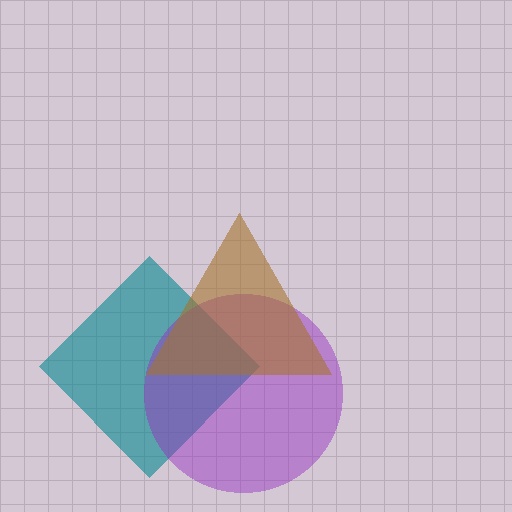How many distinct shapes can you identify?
There are 3 distinct shapes: a teal diamond, a purple circle, a brown triangle.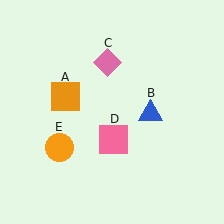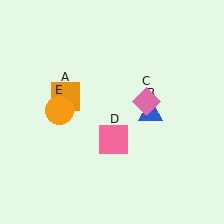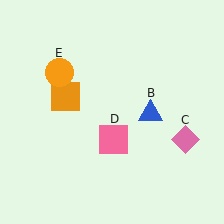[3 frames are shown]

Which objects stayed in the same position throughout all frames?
Orange square (object A) and blue triangle (object B) and pink square (object D) remained stationary.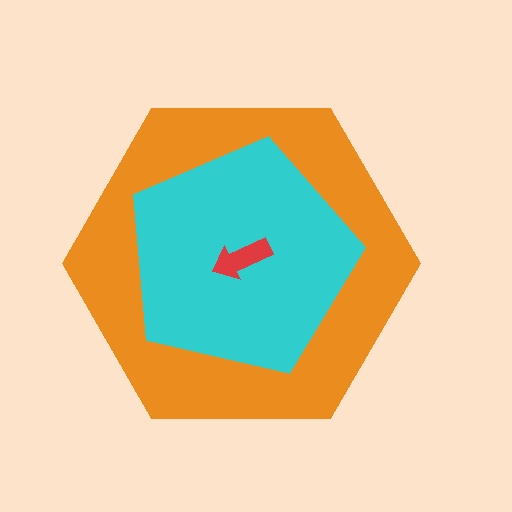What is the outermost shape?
The orange hexagon.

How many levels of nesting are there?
3.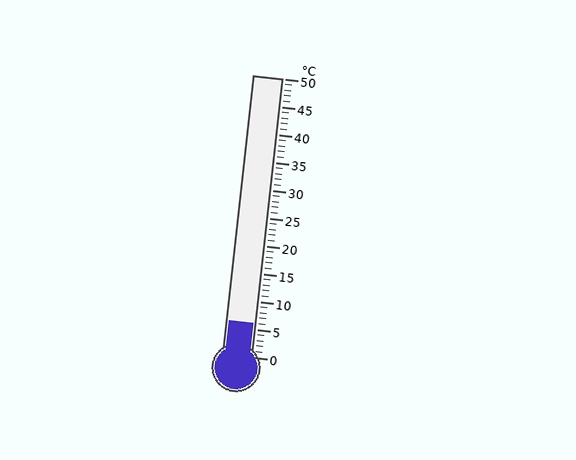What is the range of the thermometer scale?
The thermometer scale ranges from 0°C to 50°C.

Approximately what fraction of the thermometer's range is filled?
The thermometer is filled to approximately 10% of its range.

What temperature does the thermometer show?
The thermometer shows approximately 6°C.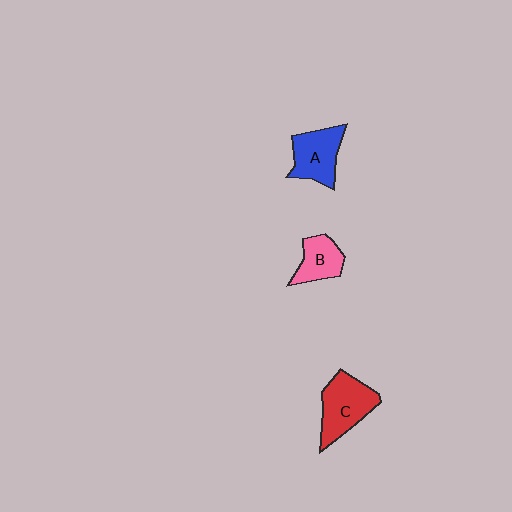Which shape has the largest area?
Shape C (red).